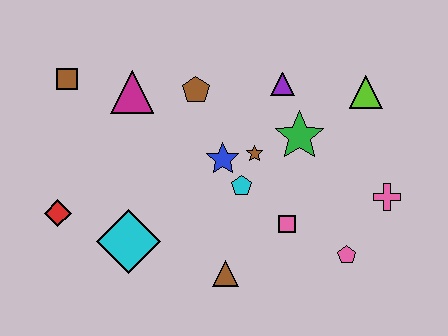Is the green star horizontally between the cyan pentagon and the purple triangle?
No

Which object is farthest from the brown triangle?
The brown square is farthest from the brown triangle.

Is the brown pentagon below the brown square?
Yes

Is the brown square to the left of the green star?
Yes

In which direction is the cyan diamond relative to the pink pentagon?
The cyan diamond is to the left of the pink pentagon.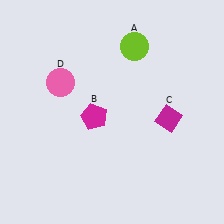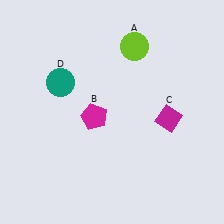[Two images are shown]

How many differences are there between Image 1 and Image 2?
There is 1 difference between the two images.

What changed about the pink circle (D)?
In Image 1, D is pink. In Image 2, it changed to teal.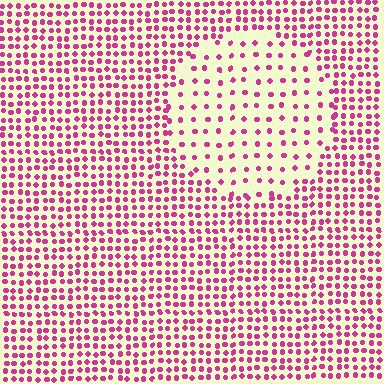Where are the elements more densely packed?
The elements are more densely packed outside the circle boundary.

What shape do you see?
I see a circle.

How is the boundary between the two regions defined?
The boundary is defined by a change in element density (approximately 2.4x ratio). All elements are the same color, size, and shape.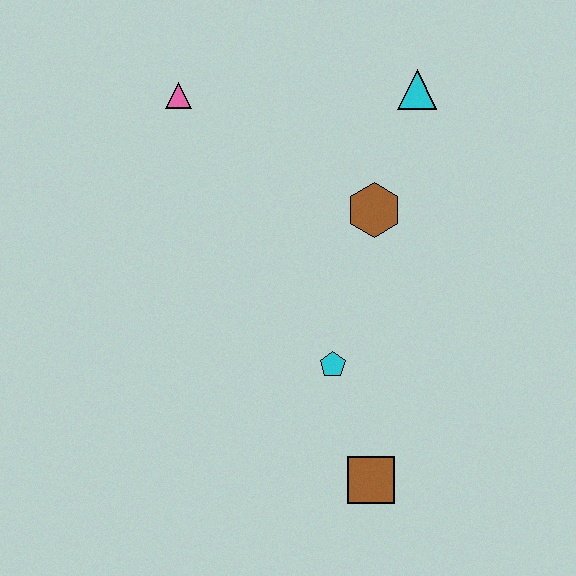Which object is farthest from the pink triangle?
The brown square is farthest from the pink triangle.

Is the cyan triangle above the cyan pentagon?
Yes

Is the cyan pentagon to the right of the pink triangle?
Yes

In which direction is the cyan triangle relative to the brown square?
The cyan triangle is above the brown square.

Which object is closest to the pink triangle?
The brown hexagon is closest to the pink triangle.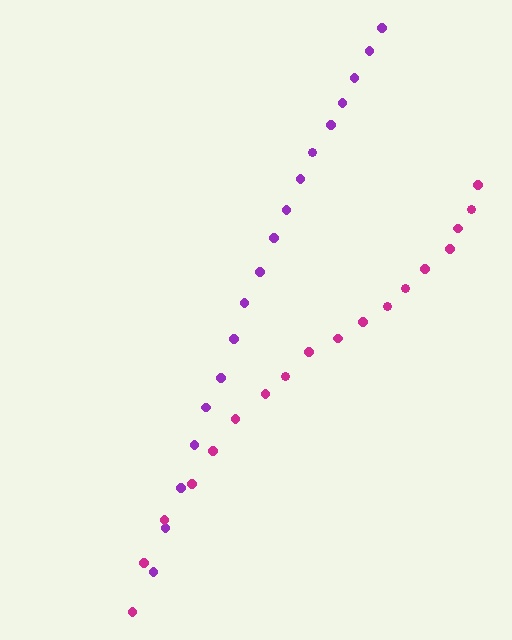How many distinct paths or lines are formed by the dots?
There are 2 distinct paths.